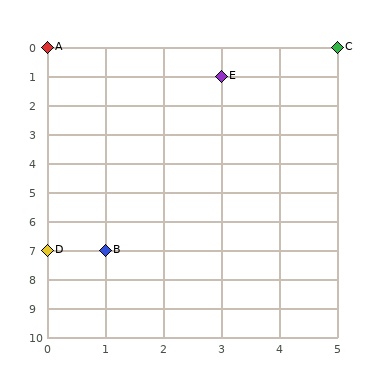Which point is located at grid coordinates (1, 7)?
Point B is at (1, 7).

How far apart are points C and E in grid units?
Points C and E are 2 columns and 1 row apart (about 2.2 grid units diagonally).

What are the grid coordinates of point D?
Point D is at grid coordinates (0, 7).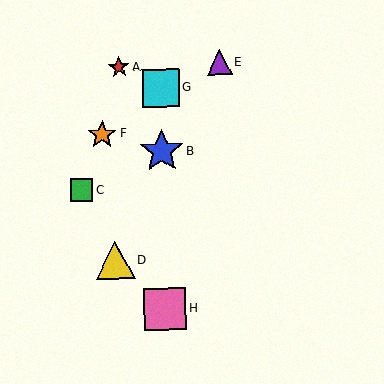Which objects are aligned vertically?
Objects B, G, H are aligned vertically.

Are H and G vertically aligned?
Yes, both are at x≈165.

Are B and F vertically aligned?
No, B is at x≈162 and F is at x≈102.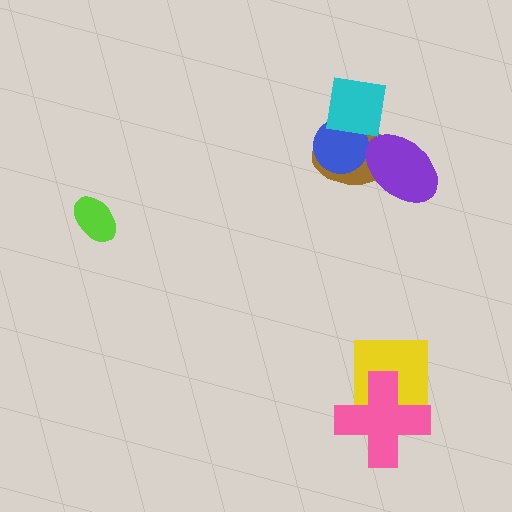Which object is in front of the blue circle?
The cyan square is in front of the blue circle.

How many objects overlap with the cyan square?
2 objects overlap with the cyan square.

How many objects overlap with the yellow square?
1 object overlaps with the yellow square.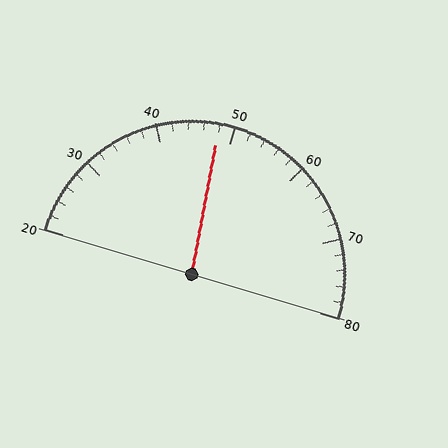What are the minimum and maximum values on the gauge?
The gauge ranges from 20 to 80.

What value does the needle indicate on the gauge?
The needle indicates approximately 48.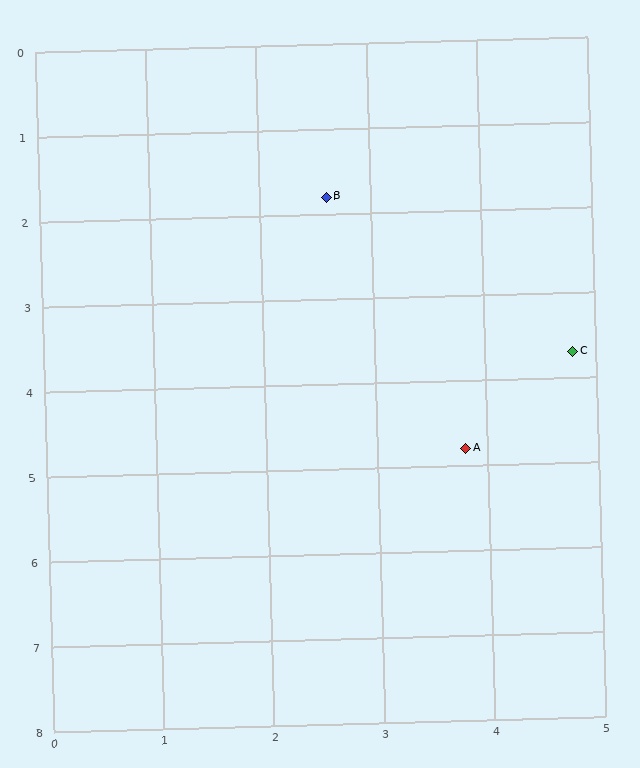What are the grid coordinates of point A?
Point A is at approximately (3.8, 4.8).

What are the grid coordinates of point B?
Point B is at approximately (2.6, 1.8).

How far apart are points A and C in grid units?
Points A and C are about 1.5 grid units apart.